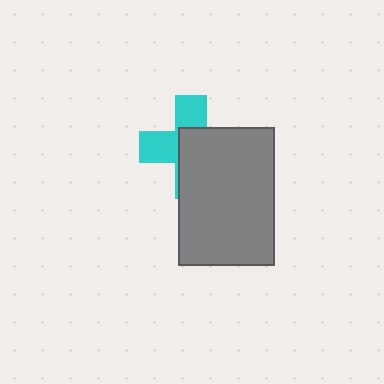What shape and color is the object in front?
The object in front is a gray rectangle.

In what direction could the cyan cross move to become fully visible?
The cyan cross could move toward the upper-left. That would shift it out from behind the gray rectangle entirely.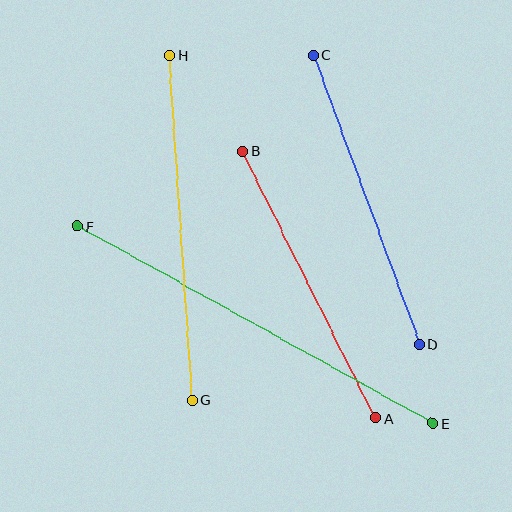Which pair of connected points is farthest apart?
Points E and F are farthest apart.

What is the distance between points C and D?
The distance is approximately 308 pixels.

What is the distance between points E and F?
The distance is approximately 406 pixels.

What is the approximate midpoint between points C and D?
The midpoint is at approximately (367, 200) pixels.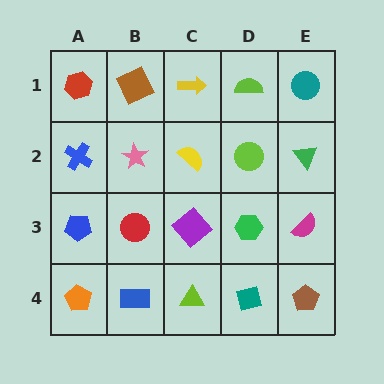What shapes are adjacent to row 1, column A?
A blue cross (row 2, column A), a brown square (row 1, column B).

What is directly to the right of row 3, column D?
A magenta semicircle.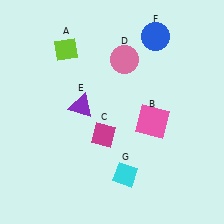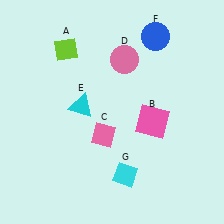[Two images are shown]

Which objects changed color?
C changed from magenta to pink. E changed from purple to cyan.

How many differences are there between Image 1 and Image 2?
There are 2 differences between the two images.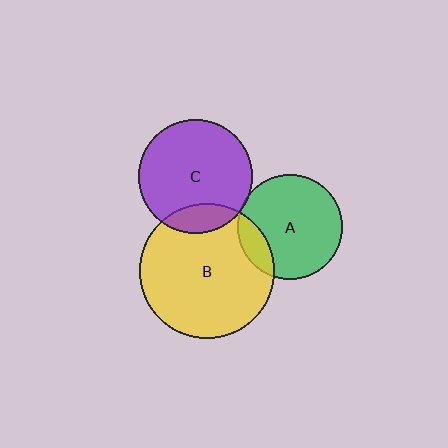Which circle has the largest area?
Circle B (yellow).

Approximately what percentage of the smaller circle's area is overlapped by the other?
Approximately 15%.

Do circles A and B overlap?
Yes.